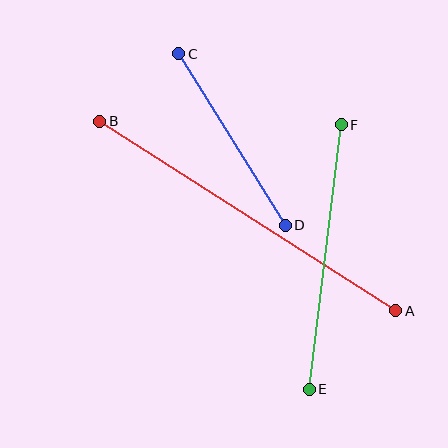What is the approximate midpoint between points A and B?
The midpoint is at approximately (248, 216) pixels.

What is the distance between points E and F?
The distance is approximately 267 pixels.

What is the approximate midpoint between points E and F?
The midpoint is at approximately (325, 257) pixels.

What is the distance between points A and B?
The distance is approximately 351 pixels.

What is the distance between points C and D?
The distance is approximately 202 pixels.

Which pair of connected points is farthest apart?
Points A and B are farthest apart.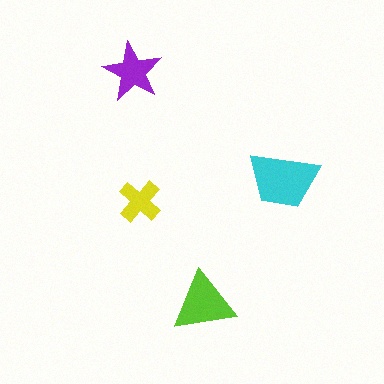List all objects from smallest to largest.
The yellow cross, the purple star, the lime triangle, the cyan trapezoid.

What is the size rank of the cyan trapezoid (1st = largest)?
1st.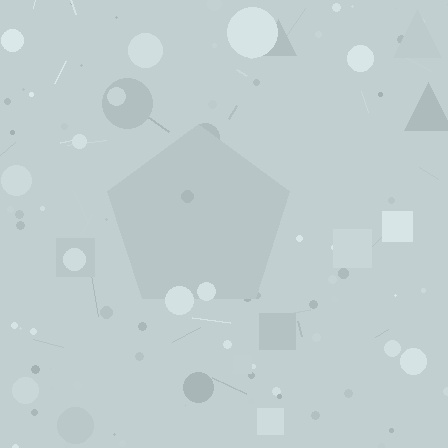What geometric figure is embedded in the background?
A pentagon is embedded in the background.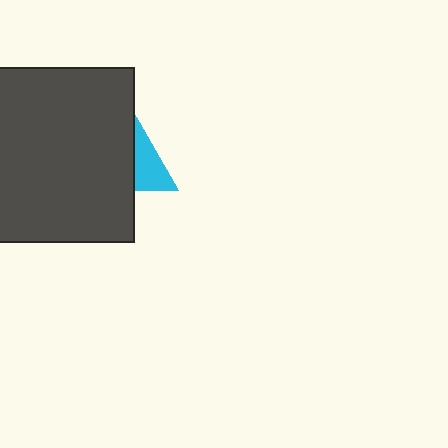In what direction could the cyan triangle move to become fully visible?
The cyan triangle could move right. That would shift it out from behind the dark gray square entirely.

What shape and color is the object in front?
The object in front is a dark gray square.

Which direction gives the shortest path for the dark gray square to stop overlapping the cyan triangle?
Moving left gives the shortest separation.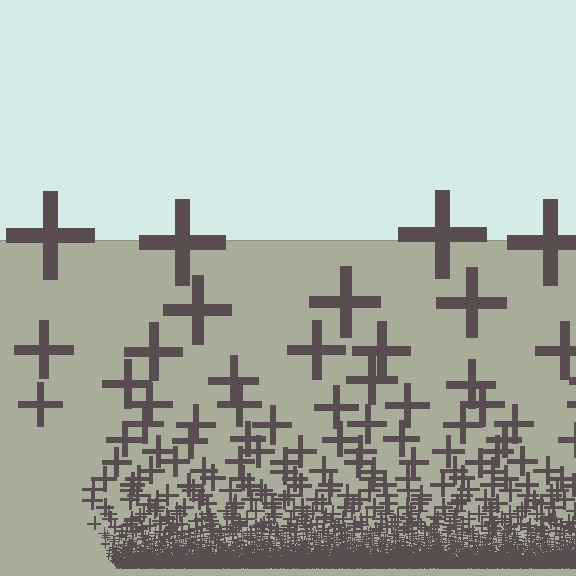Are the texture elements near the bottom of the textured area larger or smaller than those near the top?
Smaller. The gradient is inverted — elements near the bottom are smaller and denser.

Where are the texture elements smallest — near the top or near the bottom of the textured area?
Near the bottom.